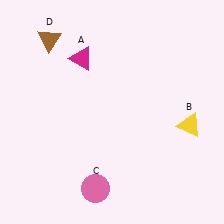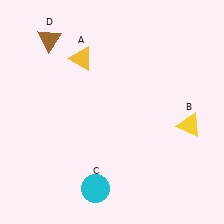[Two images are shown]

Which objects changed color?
A changed from magenta to yellow. C changed from pink to cyan.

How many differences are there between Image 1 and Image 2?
There are 2 differences between the two images.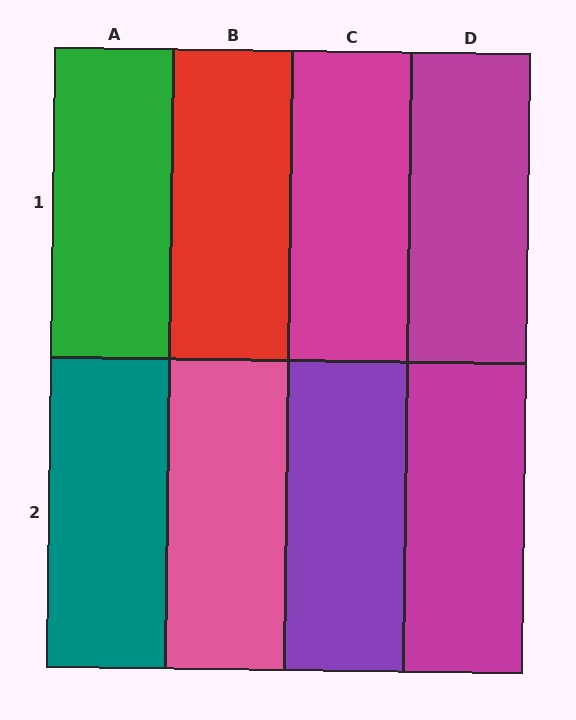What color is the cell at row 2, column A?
Teal.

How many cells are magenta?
3 cells are magenta.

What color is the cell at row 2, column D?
Magenta.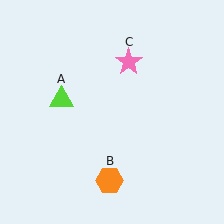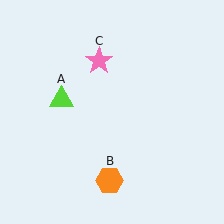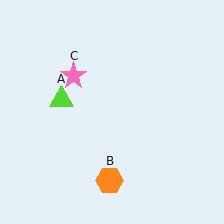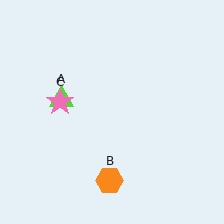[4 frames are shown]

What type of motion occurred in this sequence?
The pink star (object C) rotated counterclockwise around the center of the scene.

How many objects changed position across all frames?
1 object changed position: pink star (object C).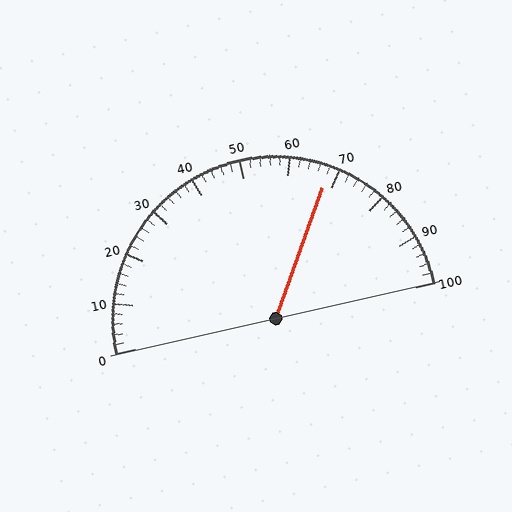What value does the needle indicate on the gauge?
The needle indicates approximately 68.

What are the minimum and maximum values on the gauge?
The gauge ranges from 0 to 100.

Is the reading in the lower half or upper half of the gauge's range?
The reading is in the upper half of the range (0 to 100).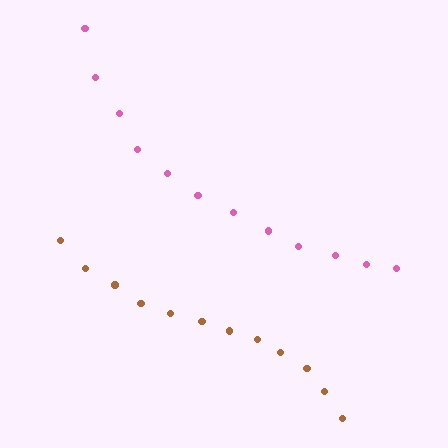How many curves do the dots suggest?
There are 2 distinct paths.